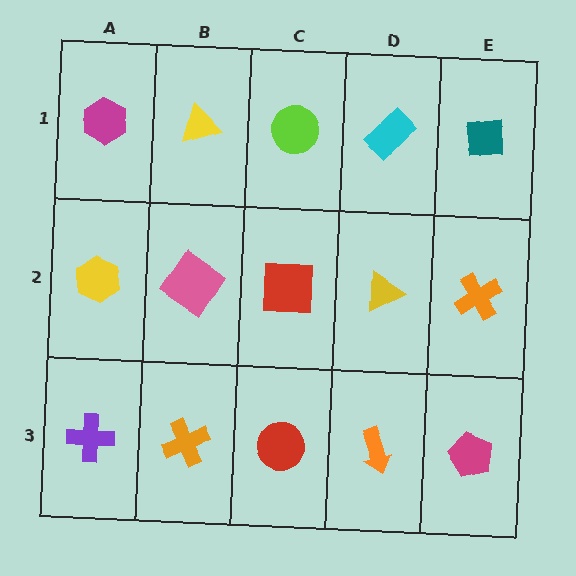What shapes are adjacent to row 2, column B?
A yellow triangle (row 1, column B), an orange cross (row 3, column B), a yellow hexagon (row 2, column A), a red square (row 2, column C).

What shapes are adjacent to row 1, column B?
A pink diamond (row 2, column B), a magenta hexagon (row 1, column A), a lime circle (row 1, column C).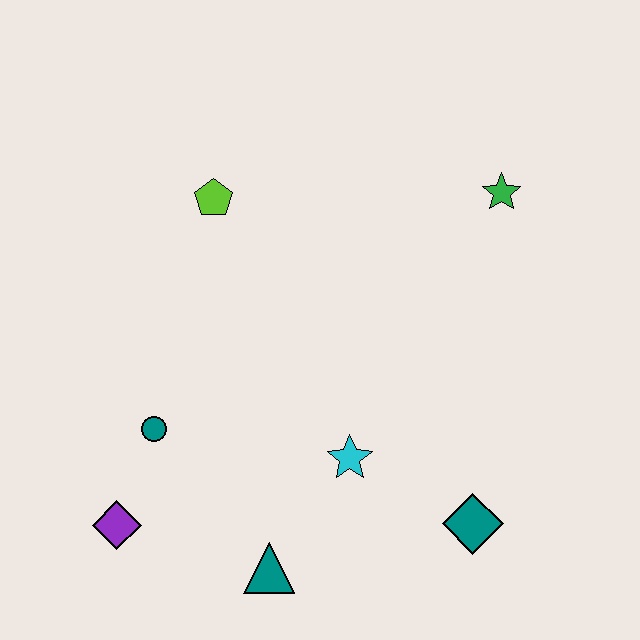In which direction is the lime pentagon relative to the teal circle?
The lime pentagon is above the teal circle.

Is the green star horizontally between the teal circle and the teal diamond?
No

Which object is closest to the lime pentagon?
The teal circle is closest to the lime pentagon.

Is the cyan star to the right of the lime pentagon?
Yes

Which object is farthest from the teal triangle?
The green star is farthest from the teal triangle.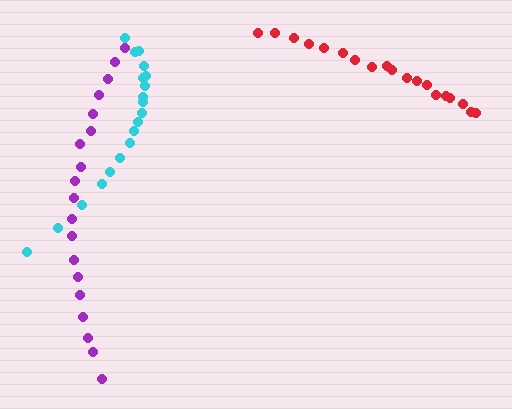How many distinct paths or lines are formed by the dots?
There are 3 distinct paths.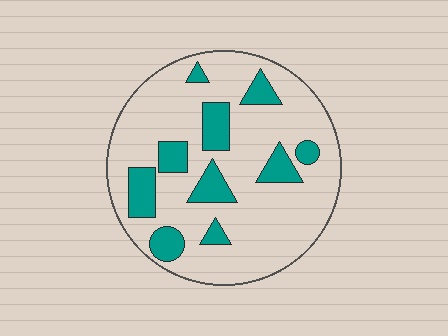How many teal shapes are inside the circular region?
10.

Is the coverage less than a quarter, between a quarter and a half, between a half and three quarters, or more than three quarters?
Less than a quarter.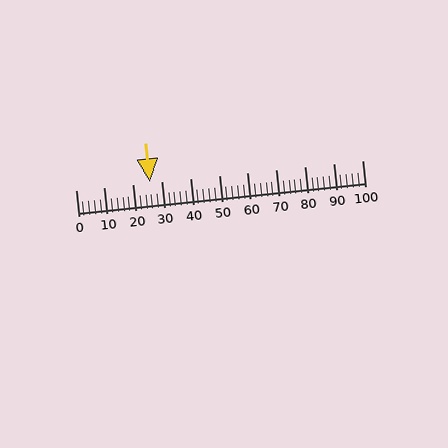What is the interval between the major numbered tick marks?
The major tick marks are spaced 10 units apart.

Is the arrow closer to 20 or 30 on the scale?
The arrow is closer to 30.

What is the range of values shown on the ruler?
The ruler shows values from 0 to 100.